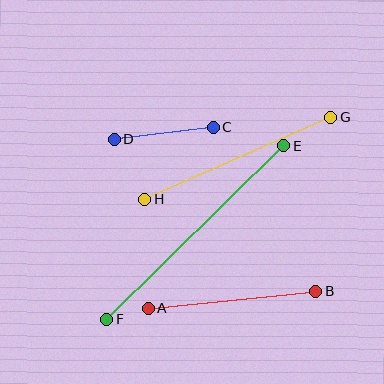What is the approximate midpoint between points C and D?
The midpoint is at approximately (164, 133) pixels.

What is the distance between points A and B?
The distance is approximately 168 pixels.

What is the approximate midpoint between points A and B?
The midpoint is at approximately (232, 300) pixels.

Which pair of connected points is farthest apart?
Points E and F are farthest apart.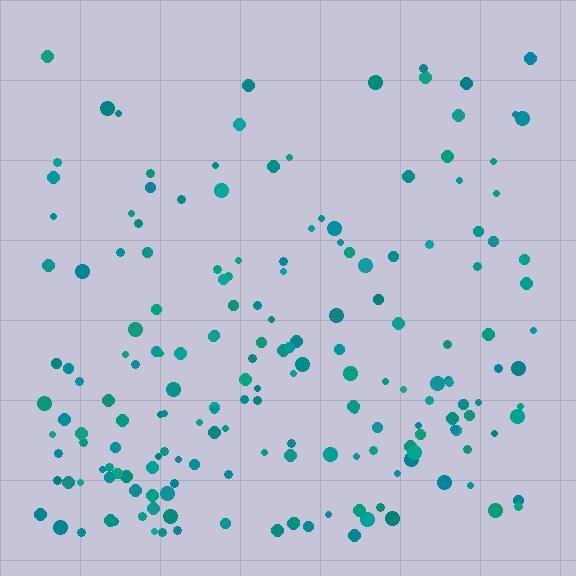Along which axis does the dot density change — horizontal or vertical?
Vertical.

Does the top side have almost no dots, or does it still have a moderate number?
Still a moderate number, just noticeably fewer than the bottom.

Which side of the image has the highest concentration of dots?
The bottom.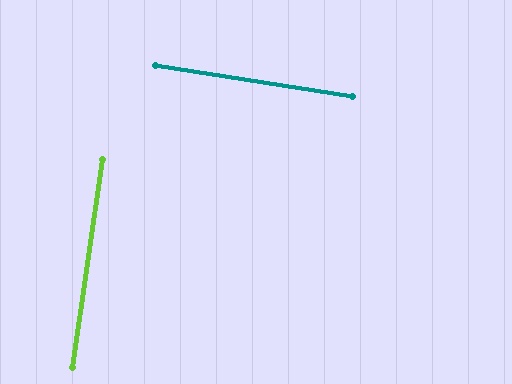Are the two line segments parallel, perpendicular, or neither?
Perpendicular — they meet at approximately 89°.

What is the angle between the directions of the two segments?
Approximately 89 degrees.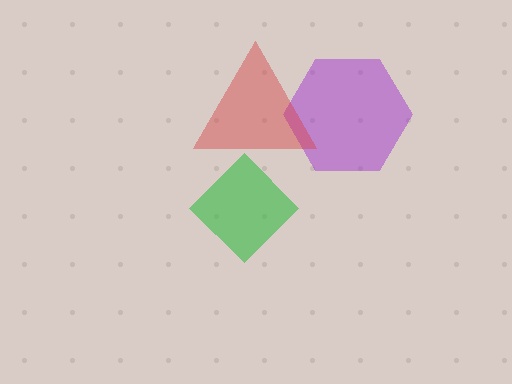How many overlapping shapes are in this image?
There are 3 overlapping shapes in the image.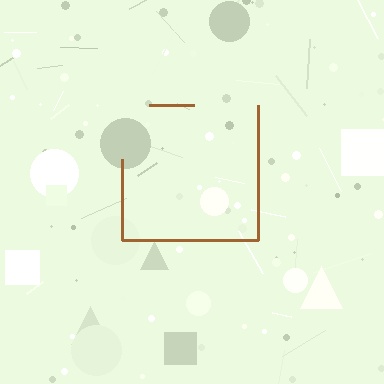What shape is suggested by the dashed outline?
The dashed outline suggests a square.